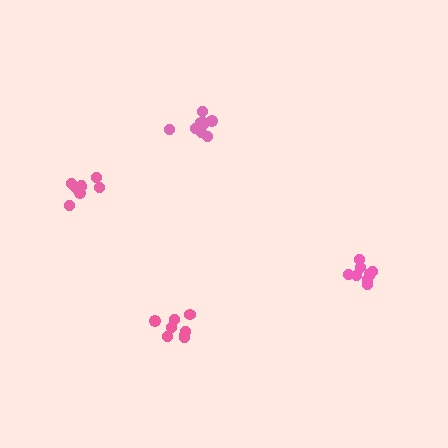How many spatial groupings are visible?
There are 4 spatial groupings.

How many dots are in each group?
Group 1: 8 dots, Group 2: 8 dots, Group 3: 10 dots, Group 4: 8 dots (34 total).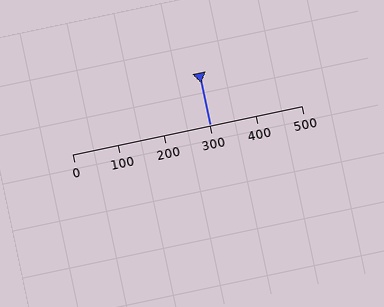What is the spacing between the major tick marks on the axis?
The major ticks are spaced 100 apart.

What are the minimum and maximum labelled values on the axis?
The axis runs from 0 to 500.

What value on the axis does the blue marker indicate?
The marker indicates approximately 300.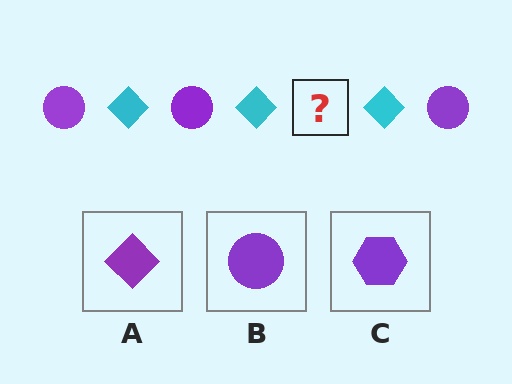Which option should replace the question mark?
Option B.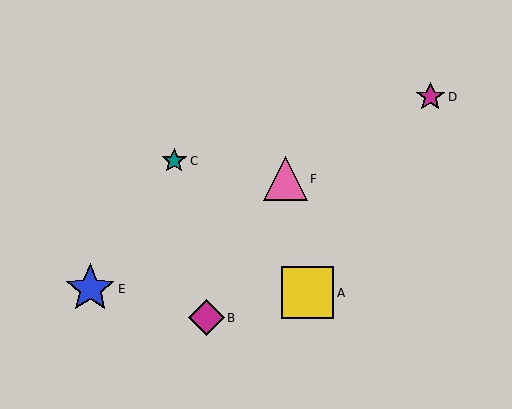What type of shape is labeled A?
Shape A is a yellow square.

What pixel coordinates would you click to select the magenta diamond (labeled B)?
Click at (206, 318) to select the magenta diamond B.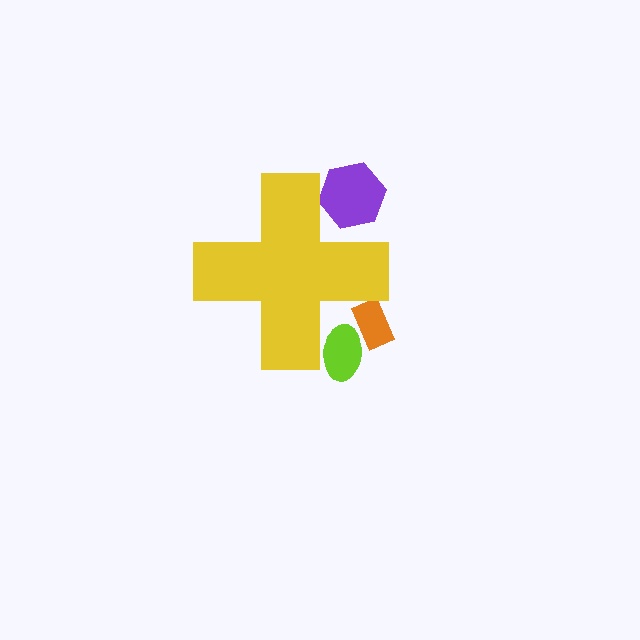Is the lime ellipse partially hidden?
Yes, the lime ellipse is partially hidden behind the yellow cross.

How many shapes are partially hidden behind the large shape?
3 shapes are partially hidden.